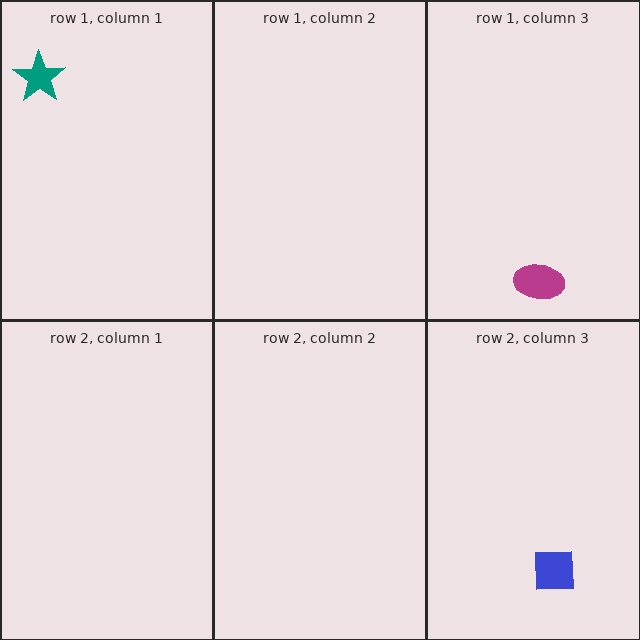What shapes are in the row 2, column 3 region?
The blue square.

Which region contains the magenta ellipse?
The row 1, column 3 region.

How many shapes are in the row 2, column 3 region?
1.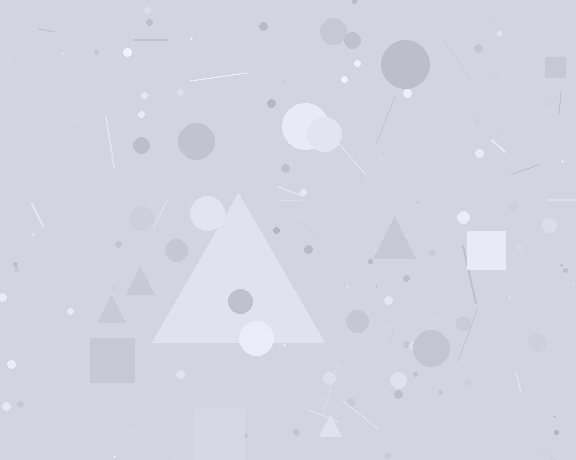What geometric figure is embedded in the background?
A triangle is embedded in the background.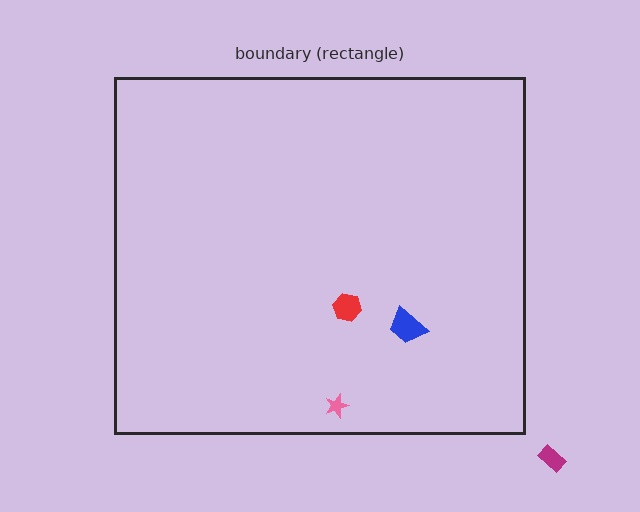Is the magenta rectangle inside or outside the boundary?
Outside.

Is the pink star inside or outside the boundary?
Inside.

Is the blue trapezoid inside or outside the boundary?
Inside.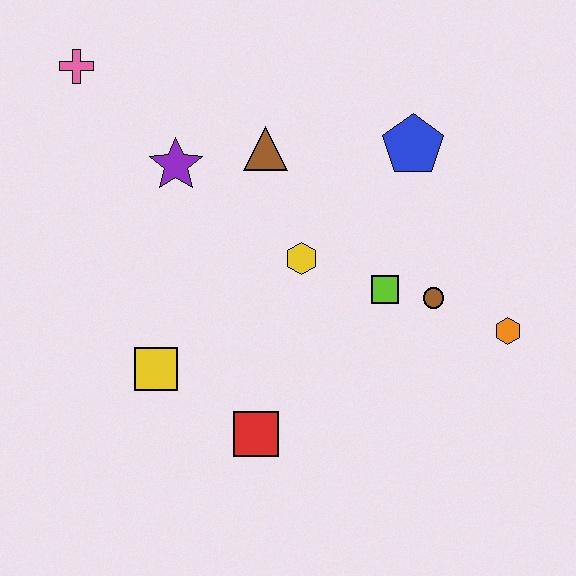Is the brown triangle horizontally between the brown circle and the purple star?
Yes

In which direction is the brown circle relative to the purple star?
The brown circle is to the right of the purple star.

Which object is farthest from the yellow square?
The orange hexagon is farthest from the yellow square.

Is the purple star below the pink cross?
Yes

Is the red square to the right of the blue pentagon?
No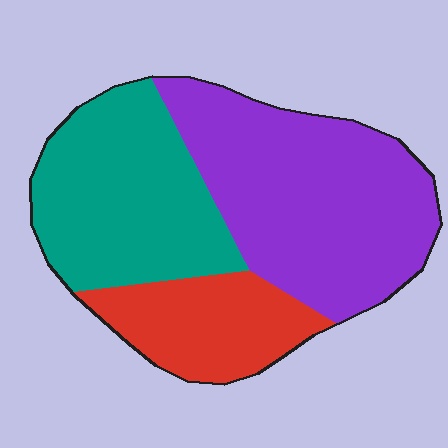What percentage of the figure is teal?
Teal takes up about one third (1/3) of the figure.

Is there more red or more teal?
Teal.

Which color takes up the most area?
Purple, at roughly 45%.